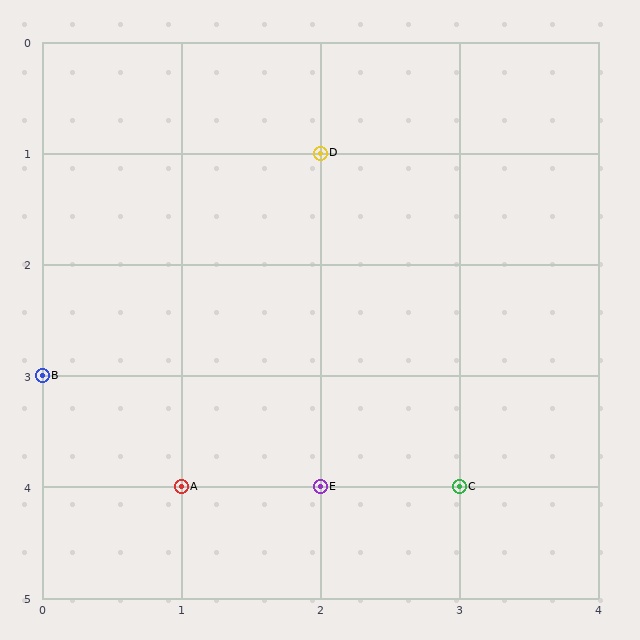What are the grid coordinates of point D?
Point D is at grid coordinates (2, 1).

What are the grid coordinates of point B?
Point B is at grid coordinates (0, 3).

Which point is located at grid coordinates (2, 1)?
Point D is at (2, 1).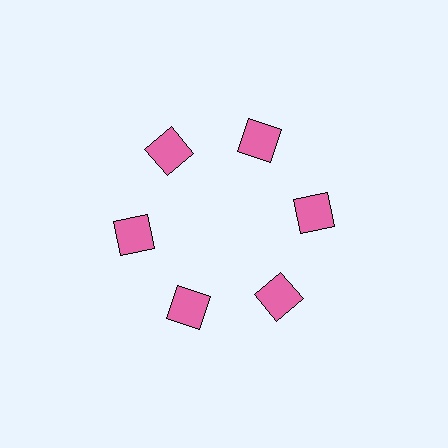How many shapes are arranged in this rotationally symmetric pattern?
There are 6 shapes, arranged in 6 groups of 1.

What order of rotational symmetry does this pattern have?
This pattern has 6-fold rotational symmetry.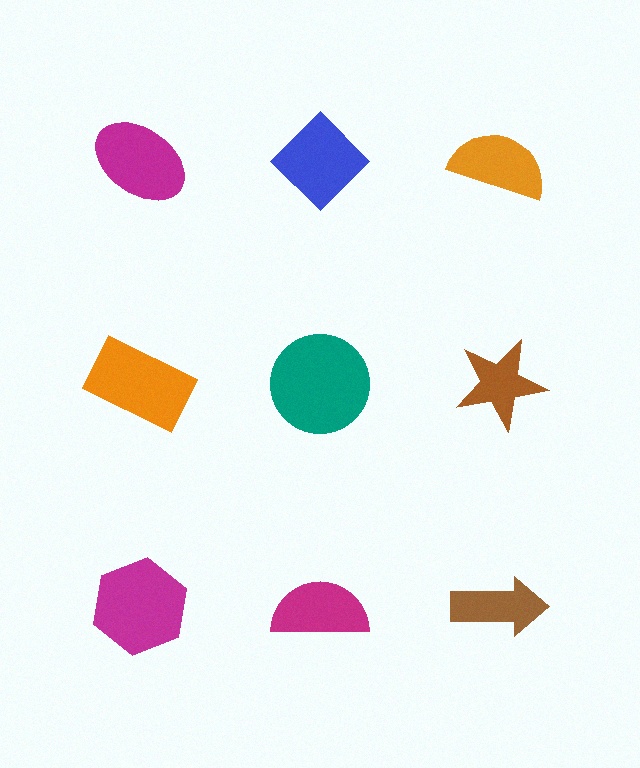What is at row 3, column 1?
A magenta hexagon.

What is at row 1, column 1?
A magenta ellipse.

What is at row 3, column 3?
A brown arrow.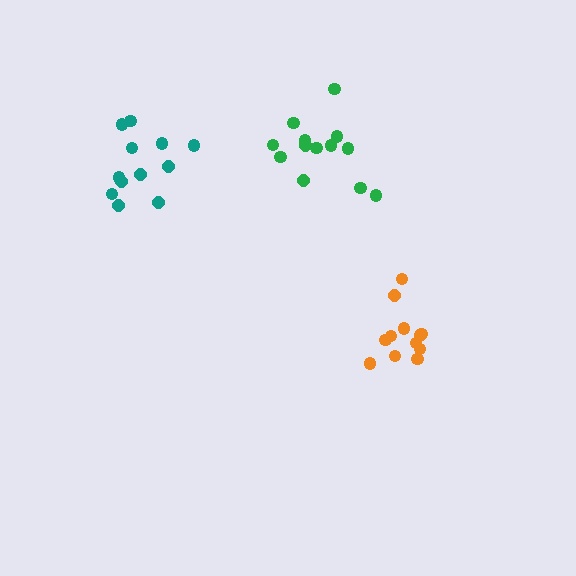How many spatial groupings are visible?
There are 3 spatial groupings.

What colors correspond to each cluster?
The clusters are colored: green, teal, orange.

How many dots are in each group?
Group 1: 13 dots, Group 2: 12 dots, Group 3: 12 dots (37 total).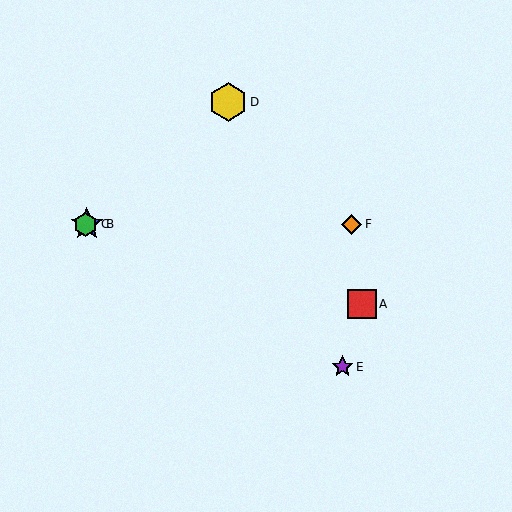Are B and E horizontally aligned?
No, B is at y≈224 and E is at y≈367.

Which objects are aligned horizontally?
Objects B, C, F are aligned horizontally.